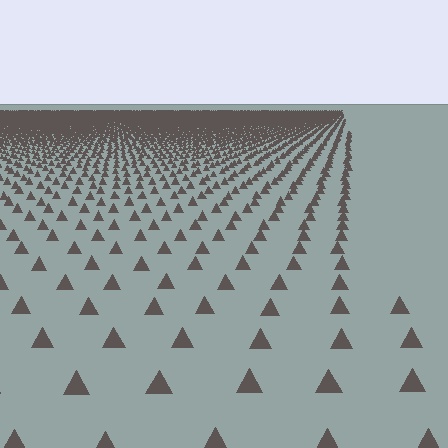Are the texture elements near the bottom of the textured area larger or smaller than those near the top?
Larger. Near the bottom, elements are closer to the viewer and appear at a bigger on-screen size.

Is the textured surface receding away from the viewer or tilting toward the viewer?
The surface is receding away from the viewer. Texture elements get smaller and denser toward the top.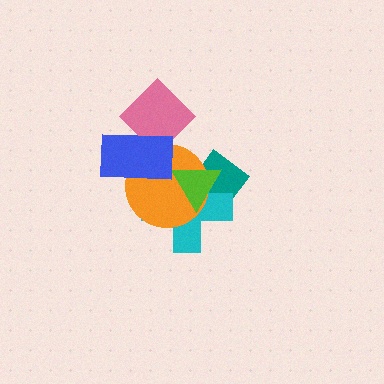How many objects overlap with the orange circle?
5 objects overlap with the orange circle.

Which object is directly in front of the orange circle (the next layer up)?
The lime triangle is directly in front of the orange circle.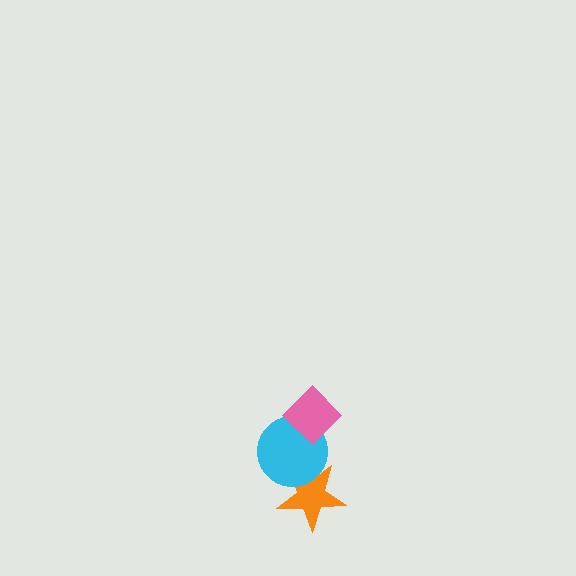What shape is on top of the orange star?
The cyan circle is on top of the orange star.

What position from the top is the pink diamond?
The pink diamond is 1st from the top.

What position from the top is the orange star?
The orange star is 3rd from the top.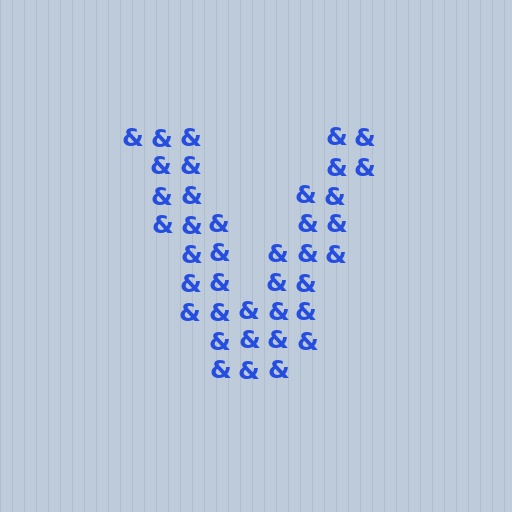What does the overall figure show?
The overall figure shows the letter V.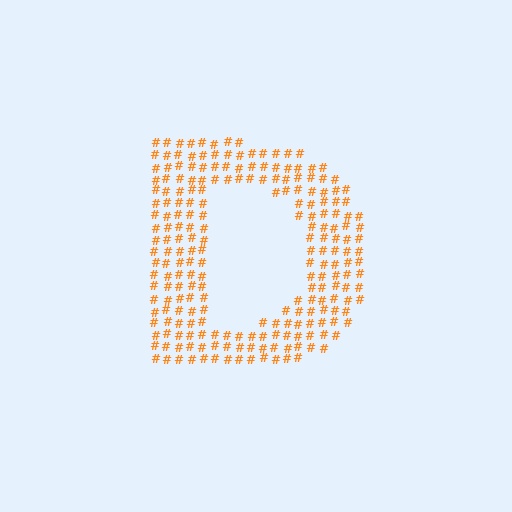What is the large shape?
The large shape is the letter D.